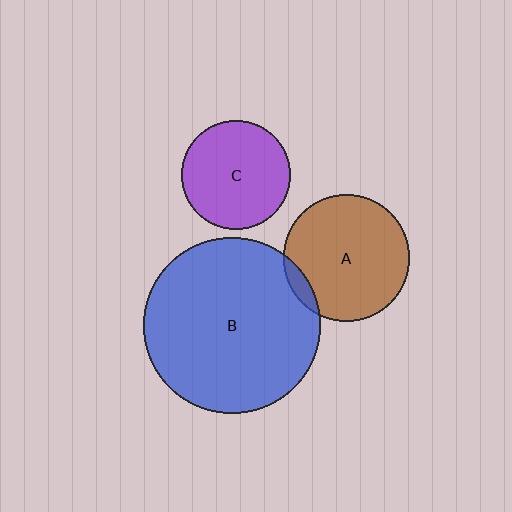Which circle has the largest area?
Circle B (blue).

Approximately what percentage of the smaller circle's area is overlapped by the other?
Approximately 5%.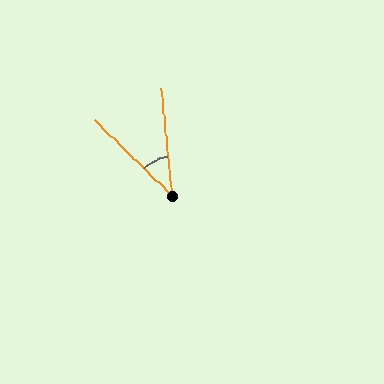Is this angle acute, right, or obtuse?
It is acute.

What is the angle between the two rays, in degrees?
Approximately 40 degrees.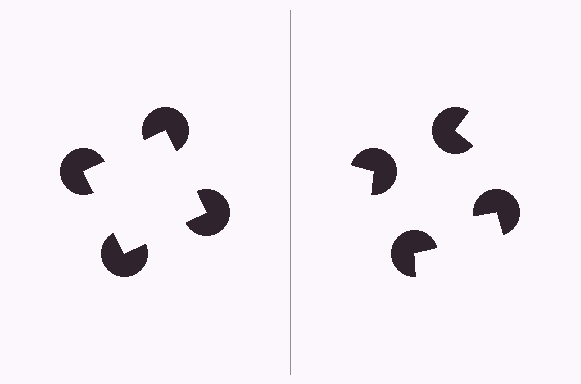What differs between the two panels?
The pac-man discs are positioned identically on both sides; only the wedge orientations differ. On the left they align to a square; on the right they are misaligned.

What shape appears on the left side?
An illusory square.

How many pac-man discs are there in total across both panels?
8 — 4 on each side.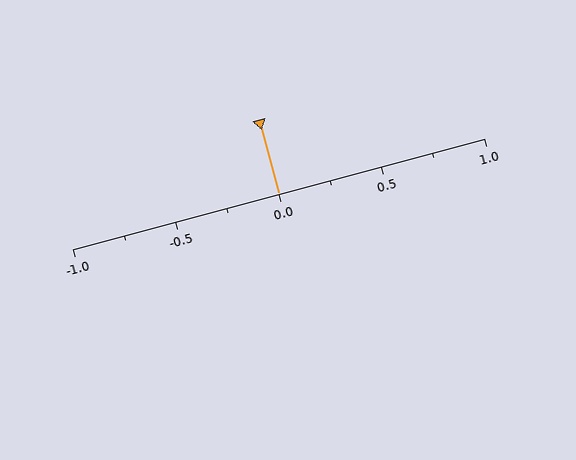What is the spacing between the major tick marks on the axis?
The major ticks are spaced 0.5 apart.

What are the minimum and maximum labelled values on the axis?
The axis runs from -1.0 to 1.0.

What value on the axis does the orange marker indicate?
The marker indicates approximately 0.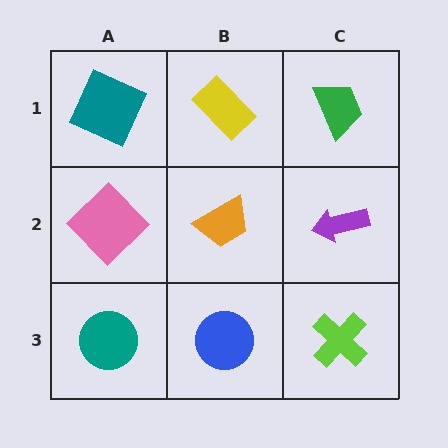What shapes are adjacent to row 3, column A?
A pink diamond (row 2, column A), a blue circle (row 3, column B).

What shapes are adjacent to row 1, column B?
An orange trapezoid (row 2, column B), a teal square (row 1, column A), a green trapezoid (row 1, column C).